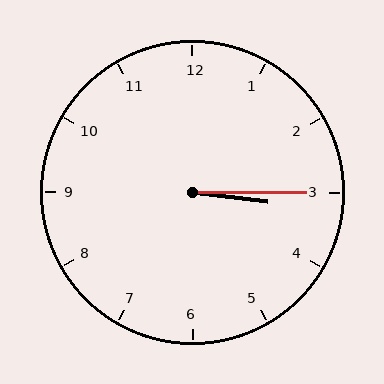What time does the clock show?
3:15.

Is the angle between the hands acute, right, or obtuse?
It is acute.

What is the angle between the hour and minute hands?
Approximately 8 degrees.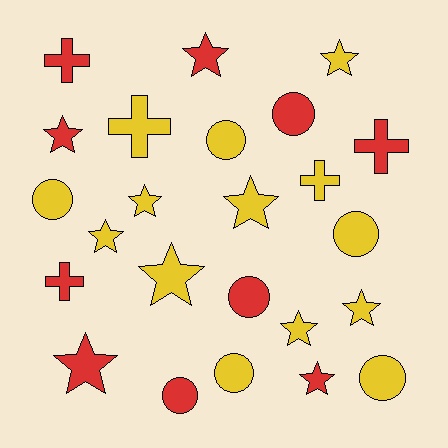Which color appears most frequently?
Yellow, with 14 objects.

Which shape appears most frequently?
Star, with 11 objects.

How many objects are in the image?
There are 24 objects.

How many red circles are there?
There are 3 red circles.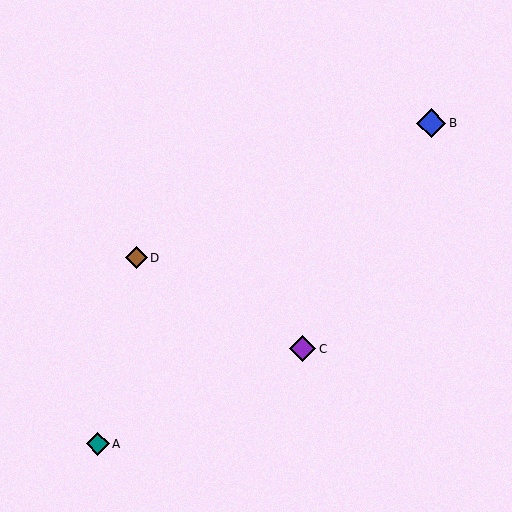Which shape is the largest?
The blue diamond (labeled B) is the largest.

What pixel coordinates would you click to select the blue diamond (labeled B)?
Click at (431, 123) to select the blue diamond B.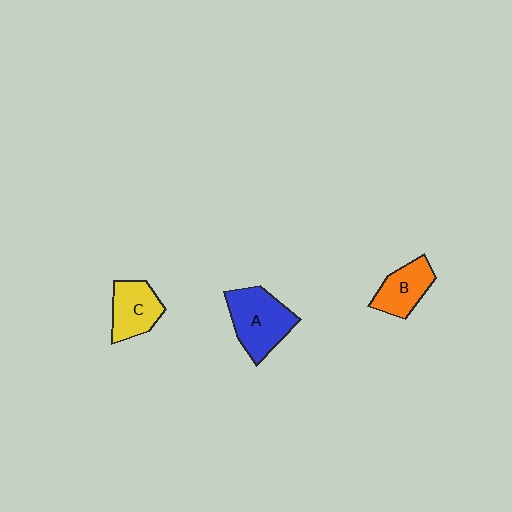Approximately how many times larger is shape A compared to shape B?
Approximately 1.5 times.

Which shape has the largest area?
Shape A (blue).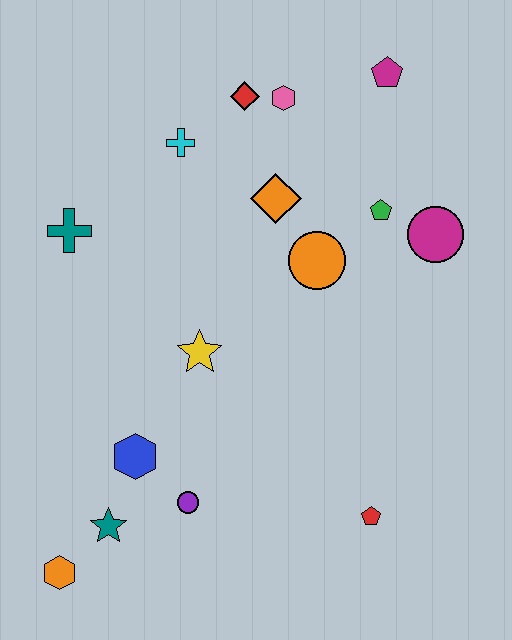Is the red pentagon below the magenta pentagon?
Yes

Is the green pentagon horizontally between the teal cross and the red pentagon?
No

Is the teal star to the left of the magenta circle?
Yes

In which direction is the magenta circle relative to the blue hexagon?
The magenta circle is to the right of the blue hexagon.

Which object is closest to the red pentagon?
The purple circle is closest to the red pentagon.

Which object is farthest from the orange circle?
The orange hexagon is farthest from the orange circle.